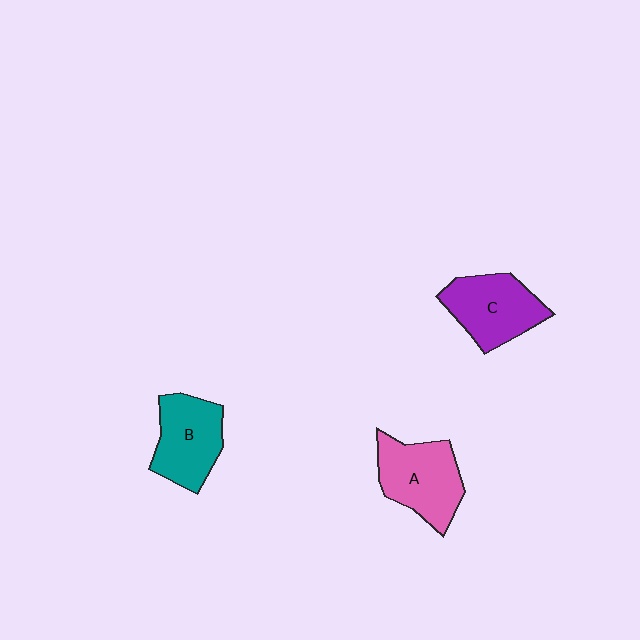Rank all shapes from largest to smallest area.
From largest to smallest: A (pink), C (purple), B (teal).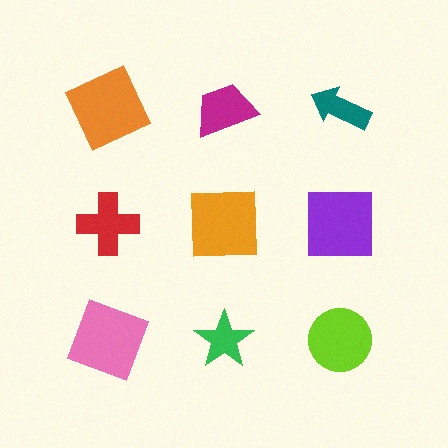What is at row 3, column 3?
A lime circle.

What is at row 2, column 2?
An orange square.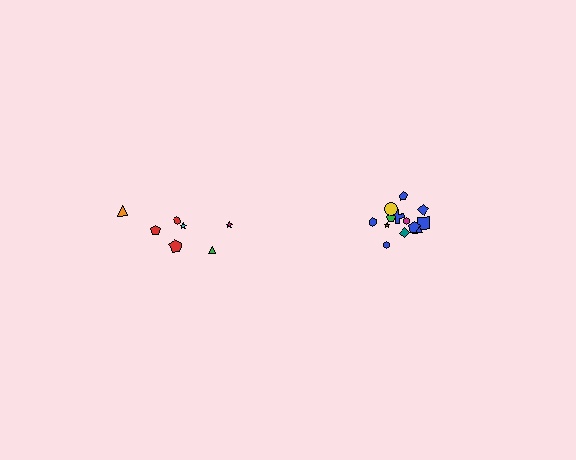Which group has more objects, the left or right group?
The right group.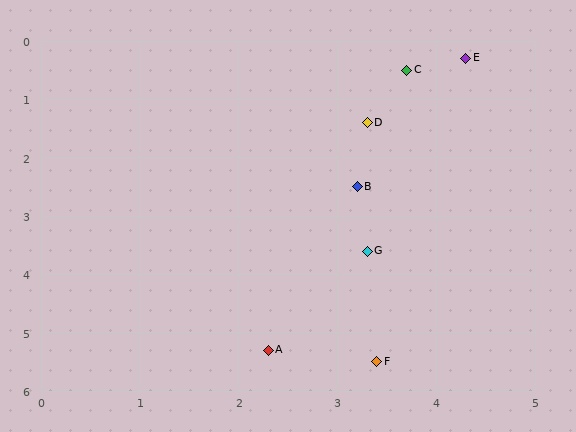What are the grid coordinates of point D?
Point D is at approximately (3.3, 1.4).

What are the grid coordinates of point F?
Point F is at approximately (3.4, 5.5).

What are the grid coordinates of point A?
Point A is at approximately (2.3, 5.3).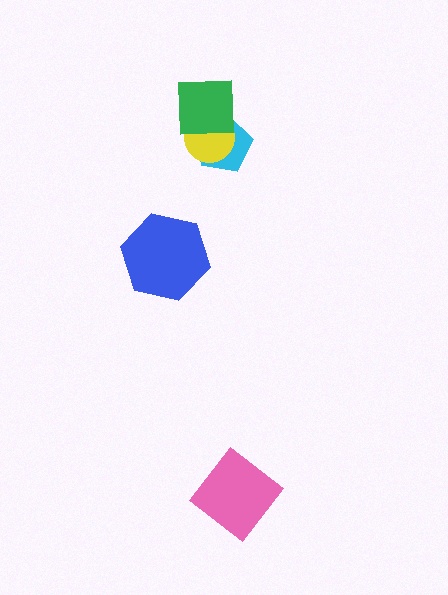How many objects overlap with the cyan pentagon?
2 objects overlap with the cyan pentagon.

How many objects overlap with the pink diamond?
0 objects overlap with the pink diamond.